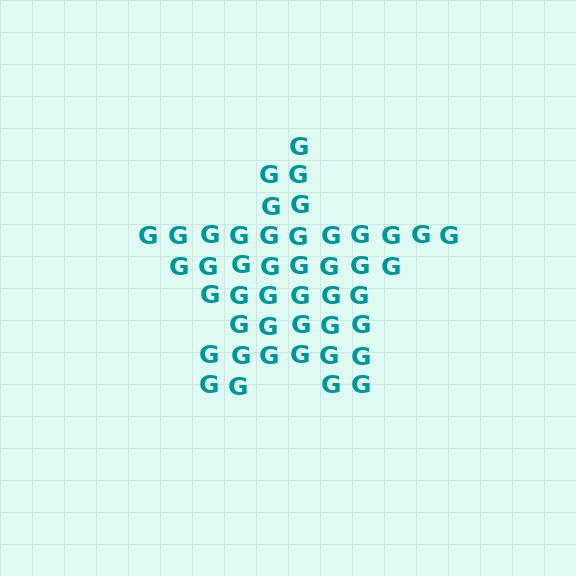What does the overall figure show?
The overall figure shows a star.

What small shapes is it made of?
It is made of small letter G's.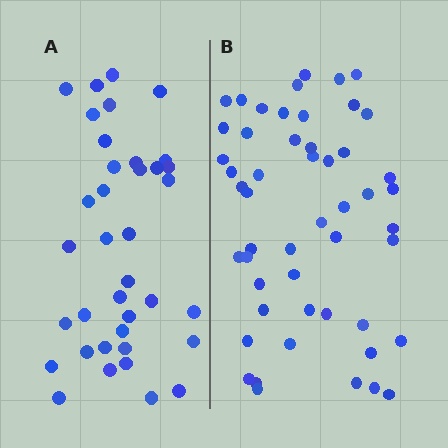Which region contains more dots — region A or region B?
Region B (the right region) has more dots.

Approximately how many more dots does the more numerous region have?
Region B has approximately 15 more dots than region A.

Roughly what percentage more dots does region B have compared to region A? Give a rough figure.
About 40% more.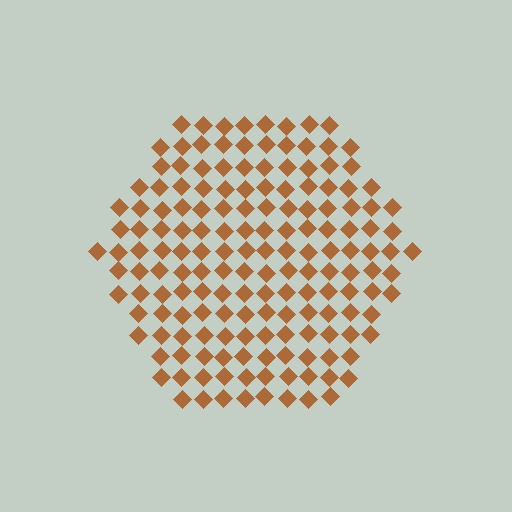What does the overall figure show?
The overall figure shows a hexagon.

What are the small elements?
The small elements are diamonds.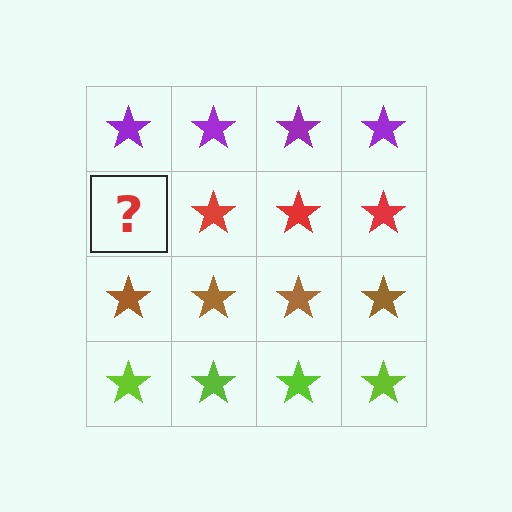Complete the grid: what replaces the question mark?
The question mark should be replaced with a red star.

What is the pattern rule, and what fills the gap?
The rule is that each row has a consistent color. The gap should be filled with a red star.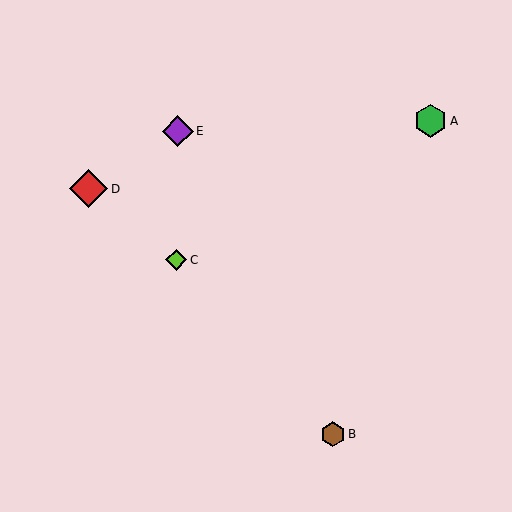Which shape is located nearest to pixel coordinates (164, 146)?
The purple diamond (labeled E) at (178, 131) is nearest to that location.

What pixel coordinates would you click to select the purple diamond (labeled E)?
Click at (178, 131) to select the purple diamond E.